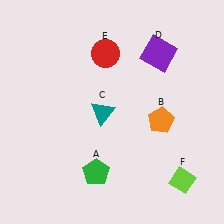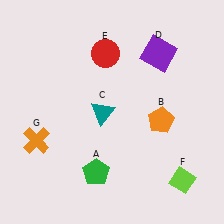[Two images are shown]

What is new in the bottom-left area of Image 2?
An orange cross (G) was added in the bottom-left area of Image 2.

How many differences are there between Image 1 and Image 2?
There is 1 difference between the two images.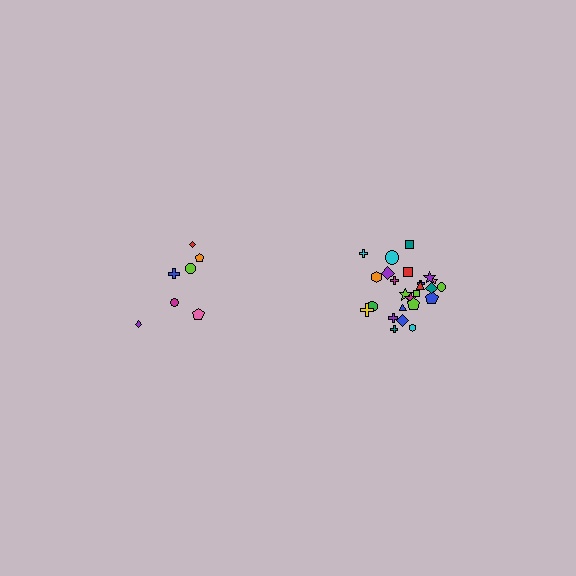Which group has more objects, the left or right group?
The right group.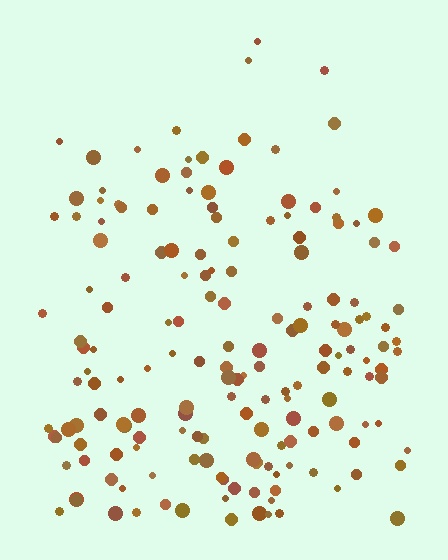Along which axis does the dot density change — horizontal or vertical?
Vertical.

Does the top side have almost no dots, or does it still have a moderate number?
Still a moderate number, just noticeably fewer than the bottom.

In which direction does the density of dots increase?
From top to bottom, with the bottom side densest.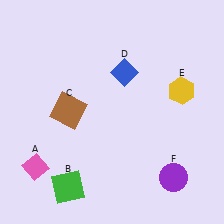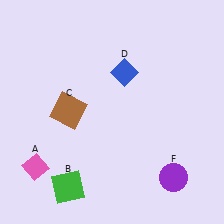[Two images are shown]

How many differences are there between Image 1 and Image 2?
There is 1 difference between the two images.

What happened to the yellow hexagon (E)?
The yellow hexagon (E) was removed in Image 2. It was in the top-right area of Image 1.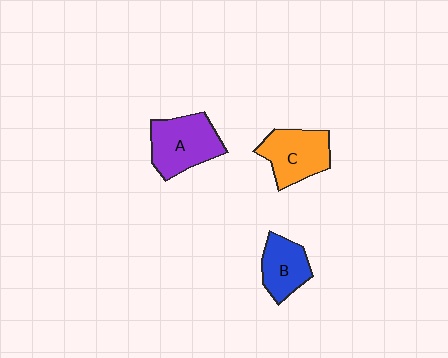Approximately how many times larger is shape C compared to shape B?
Approximately 1.3 times.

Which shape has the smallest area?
Shape B (blue).